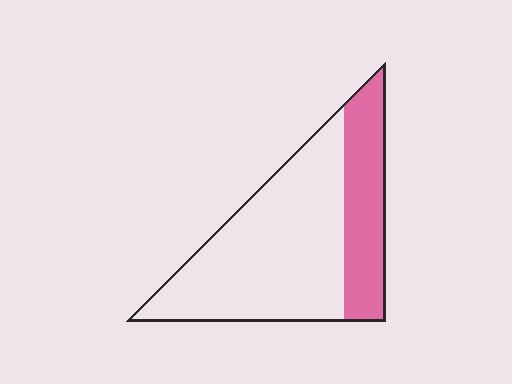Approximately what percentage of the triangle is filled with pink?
Approximately 30%.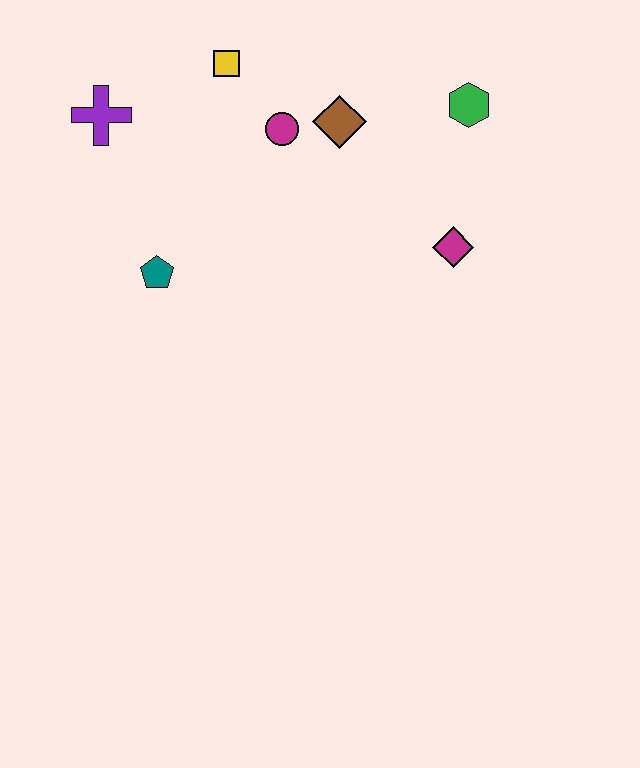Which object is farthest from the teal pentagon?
The green hexagon is farthest from the teal pentagon.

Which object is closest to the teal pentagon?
The purple cross is closest to the teal pentagon.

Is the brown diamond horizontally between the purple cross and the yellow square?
No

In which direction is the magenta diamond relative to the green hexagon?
The magenta diamond is below the green hexagon.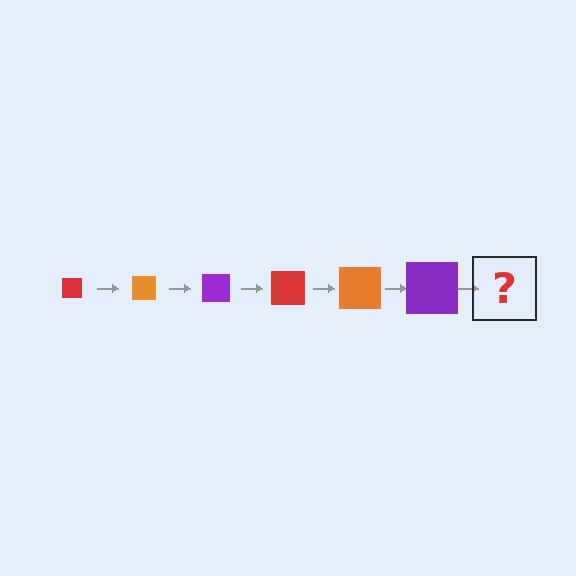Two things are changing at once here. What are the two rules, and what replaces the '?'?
The two rules are that the square grows larger each step and the color cycles through red, orange, and purple. The '?' should be a red square, larger than the previous one.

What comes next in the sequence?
The next element should be a red square, larger than the previous one.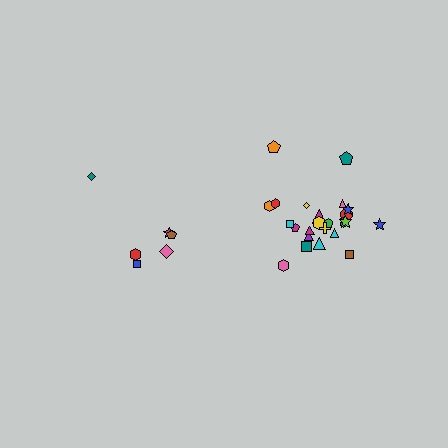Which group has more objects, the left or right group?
The right group.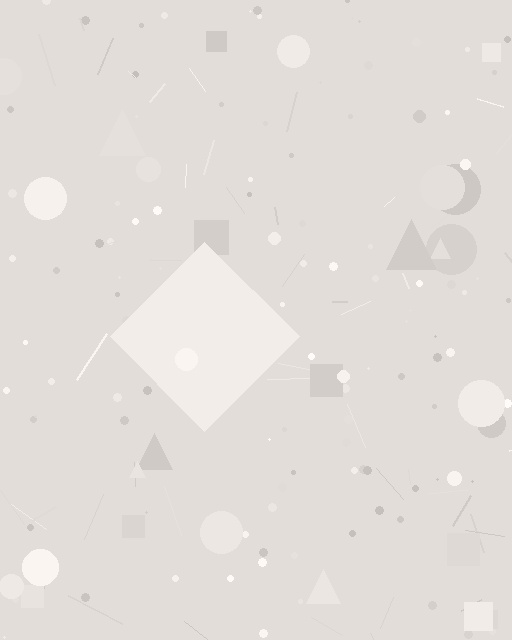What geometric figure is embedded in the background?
A diamond is embedded in the background.